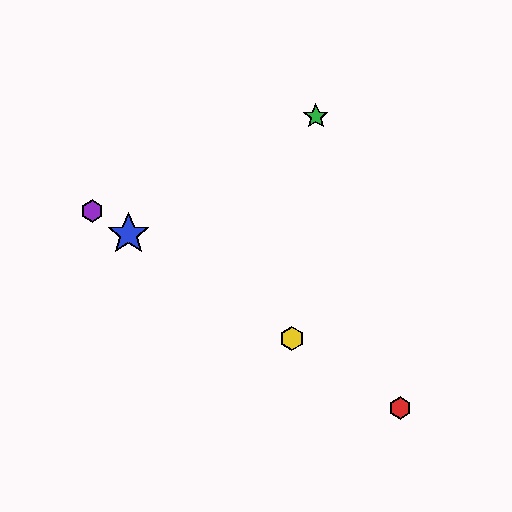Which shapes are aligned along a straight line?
The red hexagon, the blue star, the yellow hexagon, the purple hexagon are aligned along a straight line.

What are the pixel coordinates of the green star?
The green star is at (316, 116).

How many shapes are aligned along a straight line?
4 shapes (the red hexagon, the blue star, the yellow hexagon, the purple hexagon) are aligned along a straight line.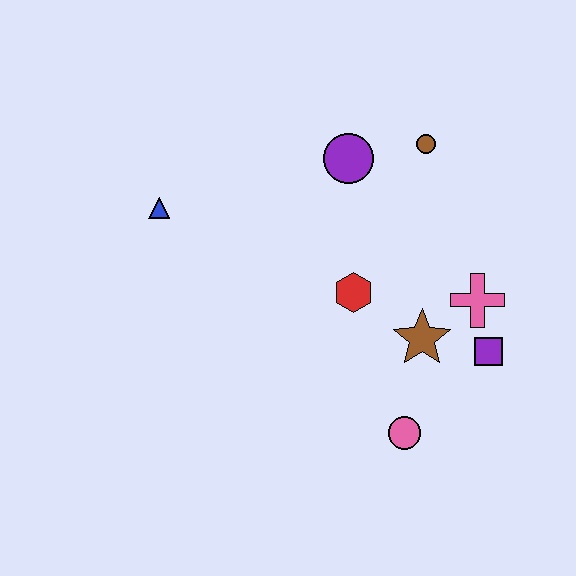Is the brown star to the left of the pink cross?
Yes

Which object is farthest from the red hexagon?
The blue triangle is farthest from the red hexagon.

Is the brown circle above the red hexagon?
Yes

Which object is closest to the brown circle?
The purple circle is closest to the brown circle.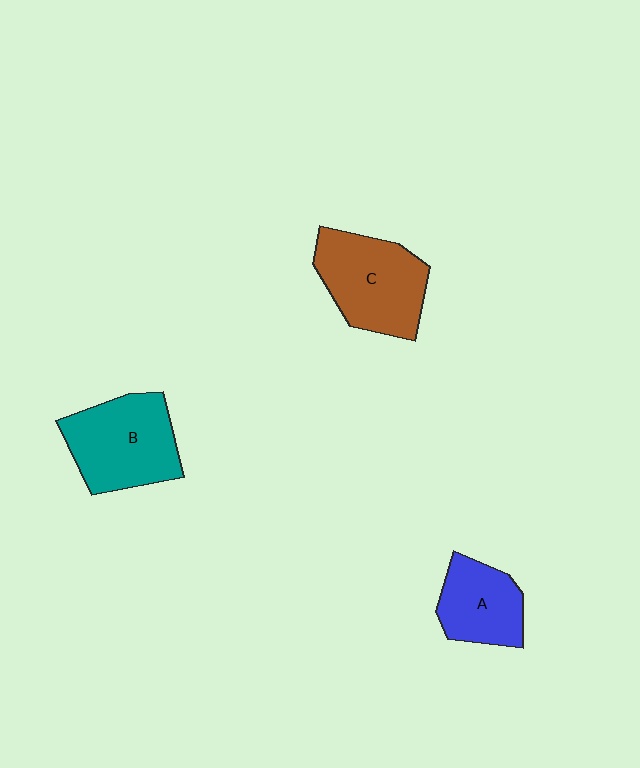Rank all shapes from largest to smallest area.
From largest to smallest: C (brown), B (teal), A (blue).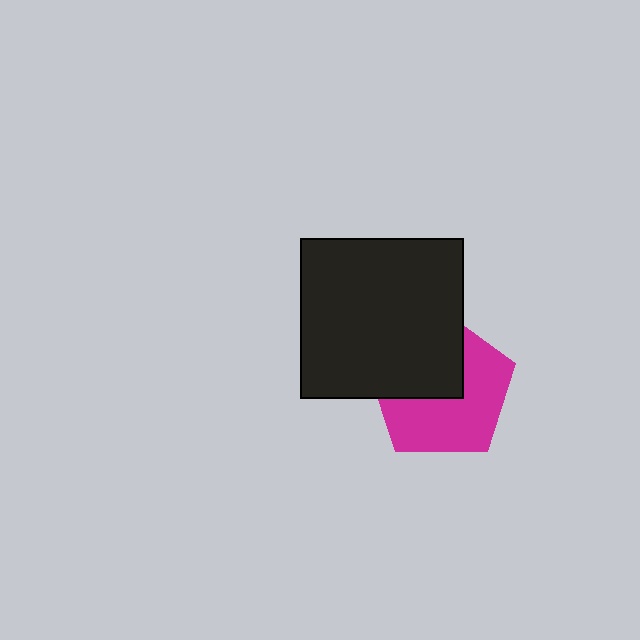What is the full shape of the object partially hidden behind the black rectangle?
The partially hidden object is a magenta pentagon.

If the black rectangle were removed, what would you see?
You would see the complete magenta pentagon.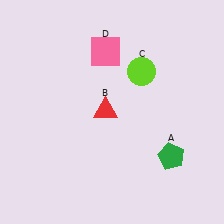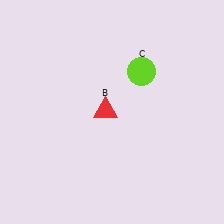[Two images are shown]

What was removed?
The green pentagon (A), the pink square (D) were removed in Image 2.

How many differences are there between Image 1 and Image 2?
There are 2 differences between the two images.